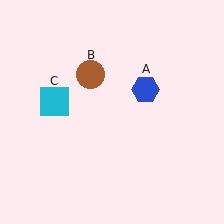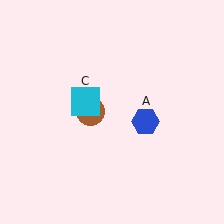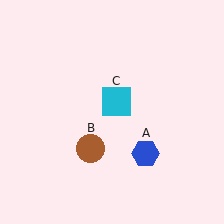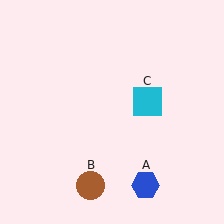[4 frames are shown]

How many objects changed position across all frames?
3 objects changed position: blue hexagon (object A), brown circle (object B), cyan square (object C).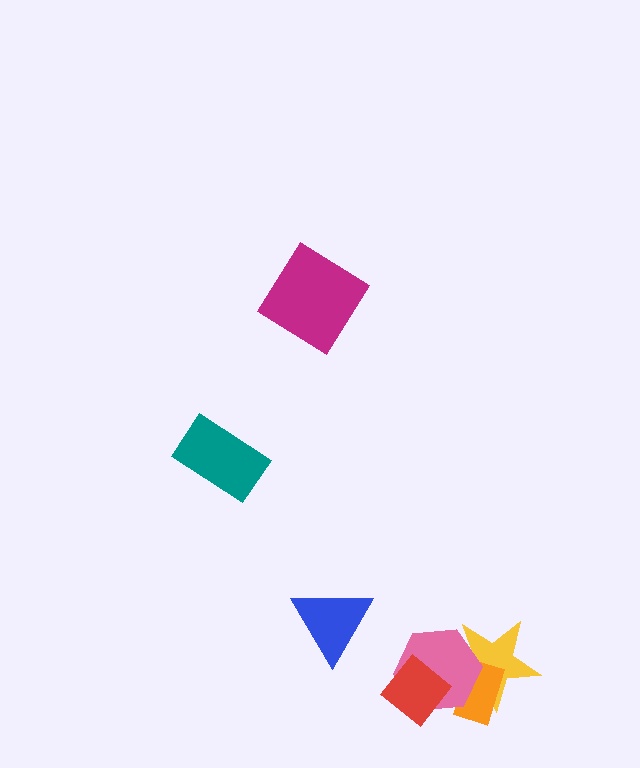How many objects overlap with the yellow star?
2 objects overlap with the yellow star.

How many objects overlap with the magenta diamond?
0 objects overlap with the magenta diamond.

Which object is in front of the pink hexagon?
The red diamond is in front of the pink hexagon.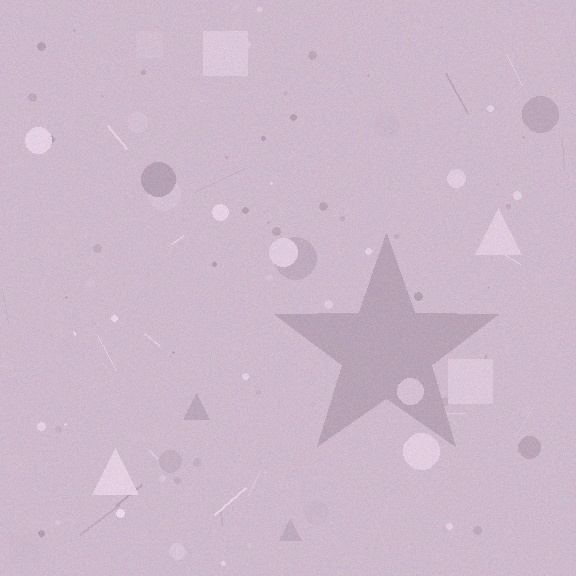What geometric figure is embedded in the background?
A star is embedded in the background.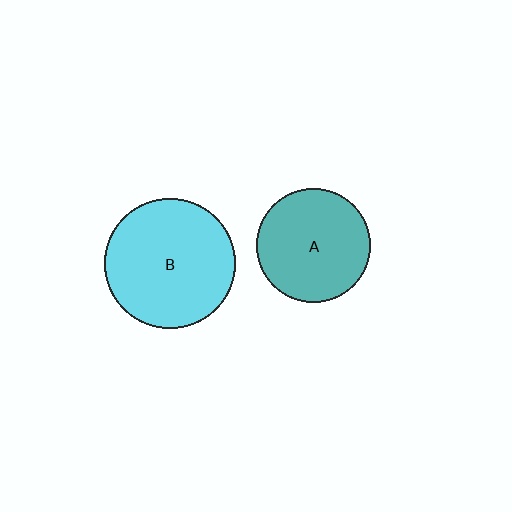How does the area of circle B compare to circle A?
Approximately 1.3 times.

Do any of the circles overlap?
No, none of the circles overlap.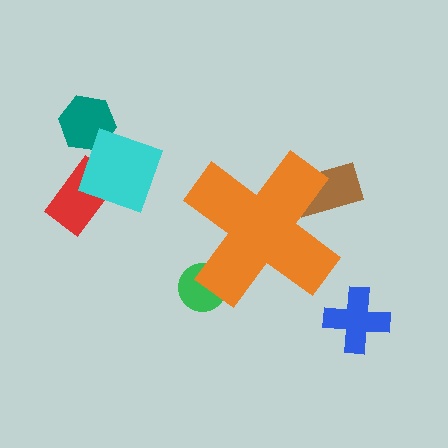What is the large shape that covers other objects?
An orange cross.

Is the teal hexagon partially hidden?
No, the teal hexagon is fully visible.